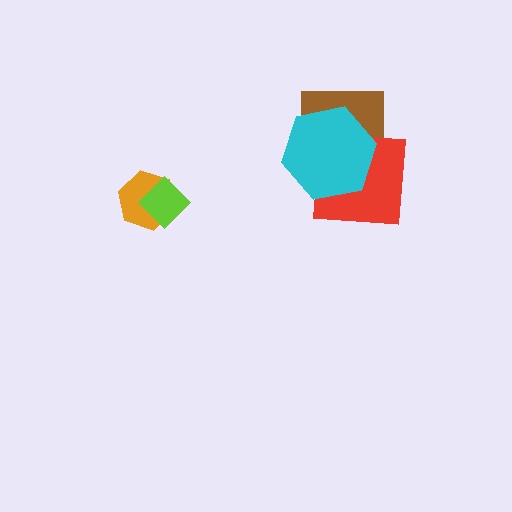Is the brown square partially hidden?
Yes, it is partially covered by another shape.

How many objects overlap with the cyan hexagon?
2 objects overlap with the cyan hexagon.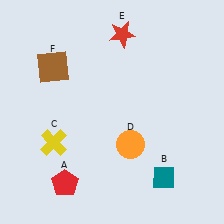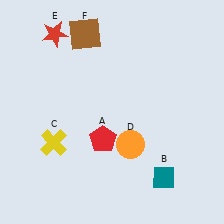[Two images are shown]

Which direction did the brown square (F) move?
The brown square (F) moved up.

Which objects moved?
The objects that moved are: the red pentagon (A), the red star (E), the brown square (F).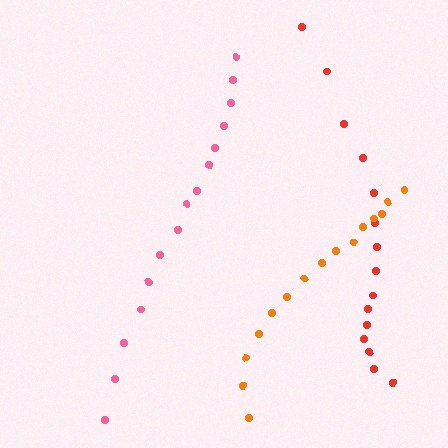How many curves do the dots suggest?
There are 3 distinct paths.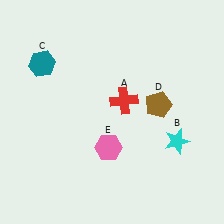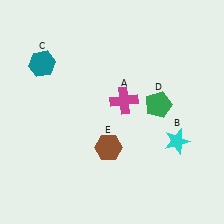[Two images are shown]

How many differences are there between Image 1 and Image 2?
There are 3 differences between the two images.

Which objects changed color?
A changed from red to magenta. D changed from brown to green. E changed from pink to brown.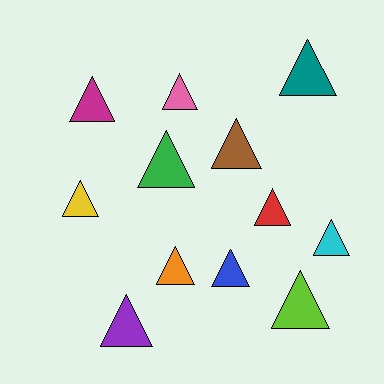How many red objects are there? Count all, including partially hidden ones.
There is 1 red object.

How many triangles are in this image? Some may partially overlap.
There are 12 triangles.